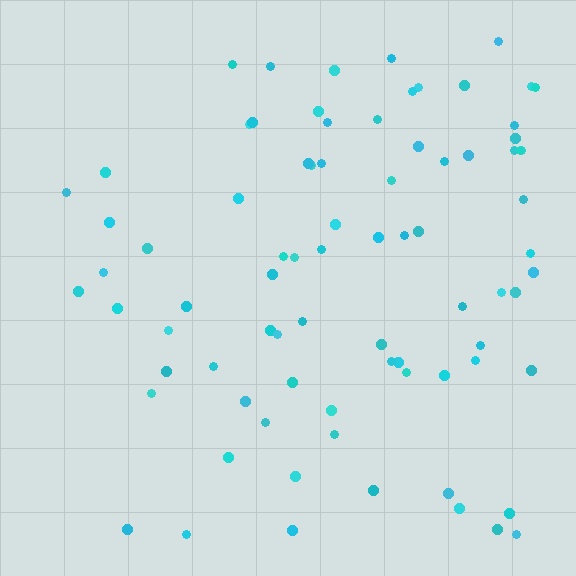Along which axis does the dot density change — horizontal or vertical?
Horizontal.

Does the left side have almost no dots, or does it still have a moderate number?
Still a moderate number, just noticeably fewer than the right.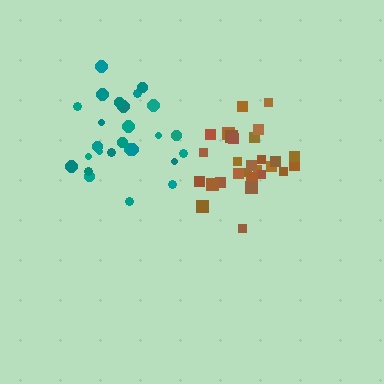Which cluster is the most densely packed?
Brown.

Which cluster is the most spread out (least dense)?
Teal.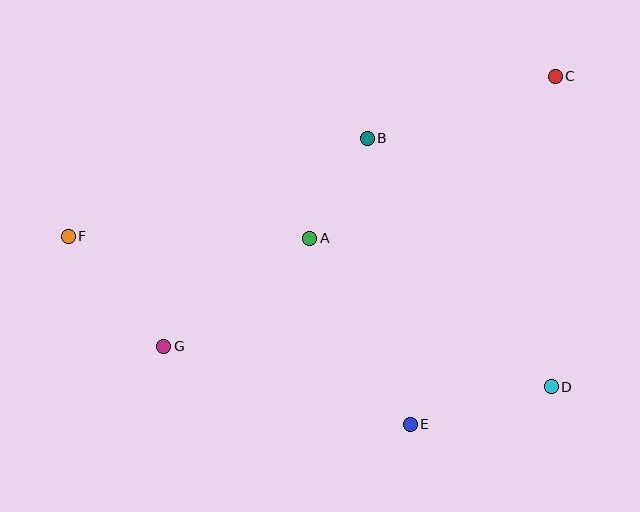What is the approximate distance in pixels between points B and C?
The distance between B and C is approximately 198 pixels.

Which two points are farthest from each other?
Points C and F are farthest from each other.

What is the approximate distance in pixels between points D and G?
The distance between D and G is approximately 389 pixels.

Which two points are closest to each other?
Points A and B are closest to each other.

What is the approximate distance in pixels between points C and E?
The distance between C and E is approximately 377 pixels.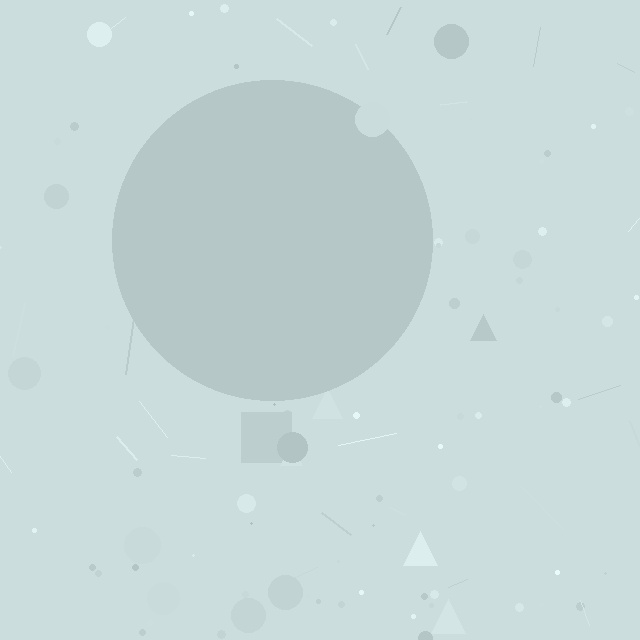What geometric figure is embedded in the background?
A circle is embedded in the background.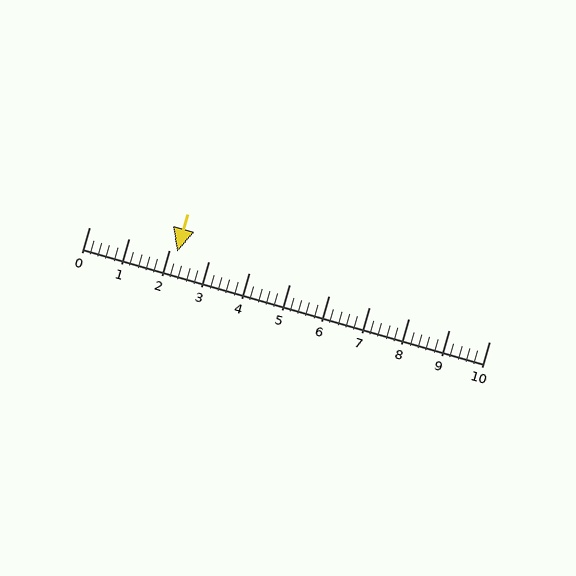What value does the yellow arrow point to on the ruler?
The yellow arrow points to approximately 2.2.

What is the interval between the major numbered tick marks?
The major tick marks are spaced 1 units apart.